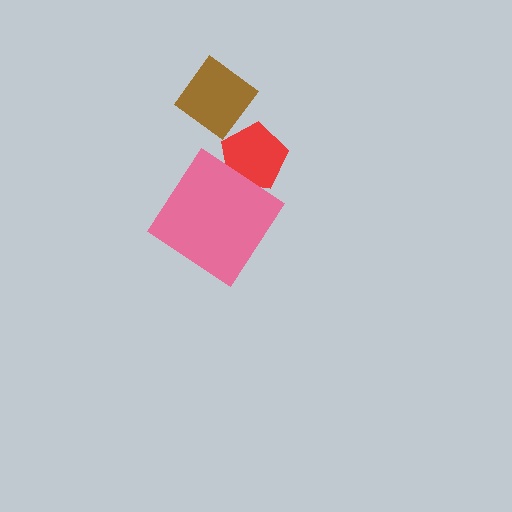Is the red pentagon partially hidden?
Yes, it is partially covered by another shape.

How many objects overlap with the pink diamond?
1 object overlaps with the pink diamond.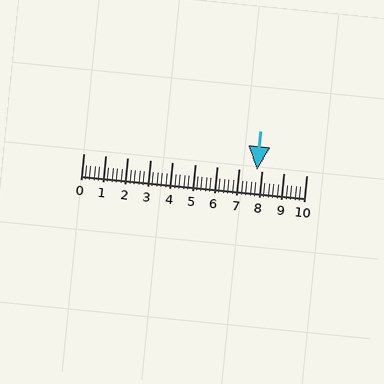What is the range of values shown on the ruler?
The ruler shows values from 0 to 10.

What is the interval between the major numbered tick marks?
The major tick marks are spaced 1 units apart.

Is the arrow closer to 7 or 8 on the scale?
The arrow is closer to 8.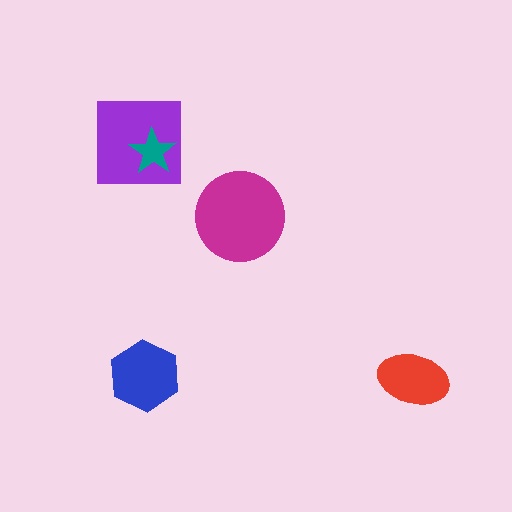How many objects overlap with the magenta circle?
0 objects overlap with the magenta circle.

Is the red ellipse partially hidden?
No, no other shape covers it.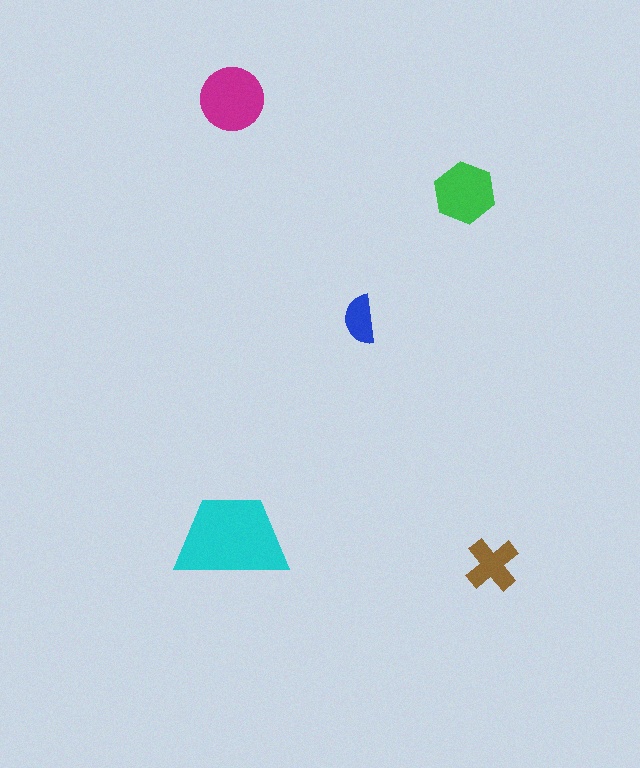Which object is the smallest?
The blue semicircle.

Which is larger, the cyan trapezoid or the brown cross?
The cyan trapezoid.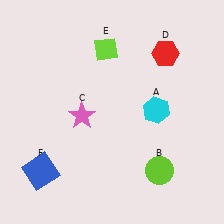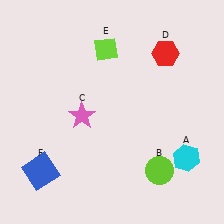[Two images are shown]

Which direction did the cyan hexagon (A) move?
The cyan hexagon (A) moved down.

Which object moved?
The cyan hexagon (A) moved down.